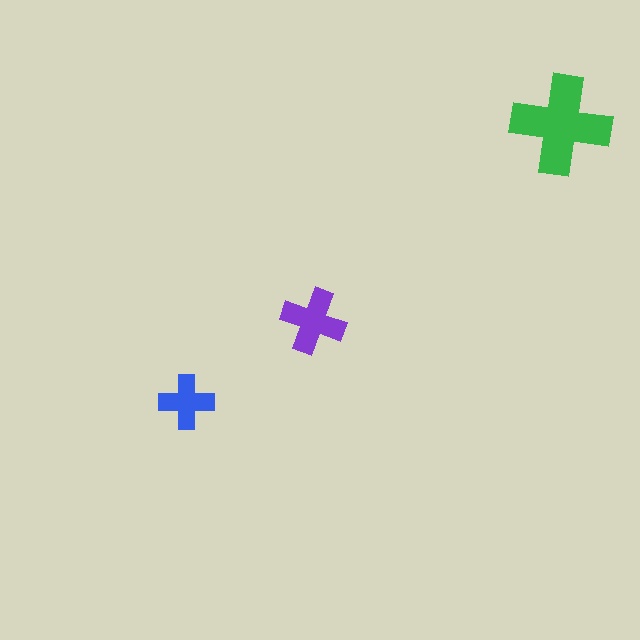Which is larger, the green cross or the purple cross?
The green one.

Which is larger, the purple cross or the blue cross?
The purple one.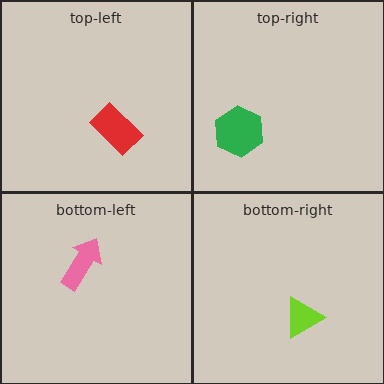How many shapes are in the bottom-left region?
1.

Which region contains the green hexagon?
The top-right region.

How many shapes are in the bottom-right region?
1.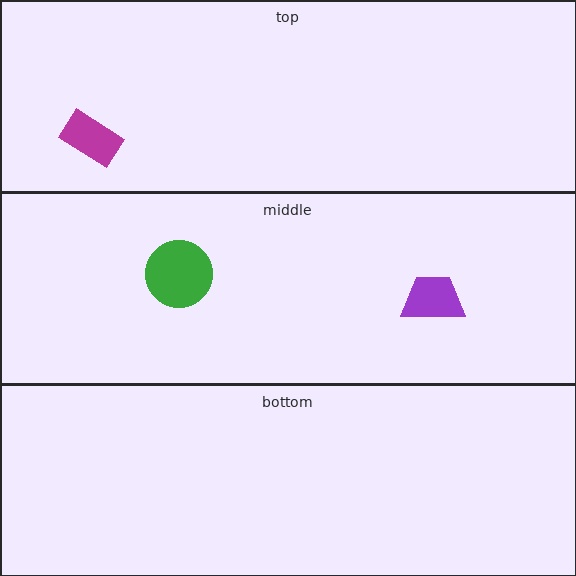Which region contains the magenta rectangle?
The top region.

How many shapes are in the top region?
1.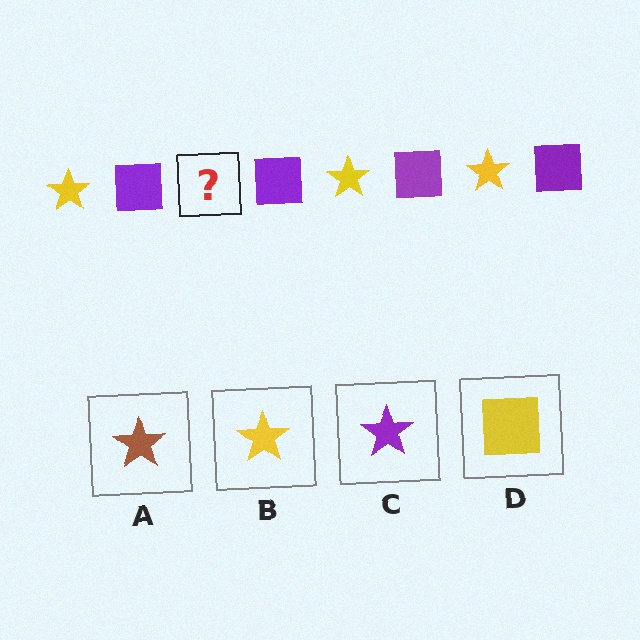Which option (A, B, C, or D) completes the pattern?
B.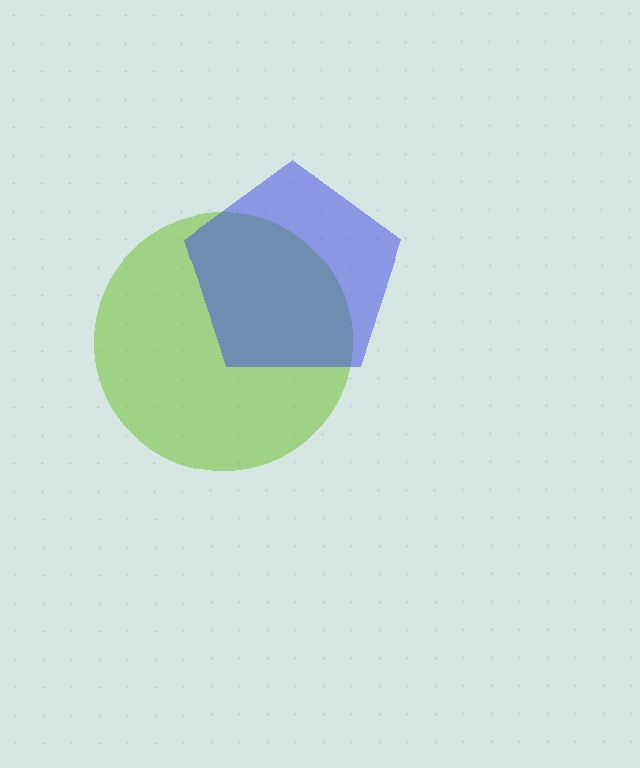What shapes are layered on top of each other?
The layered shapes are: a lime circle, a blue pentagon.